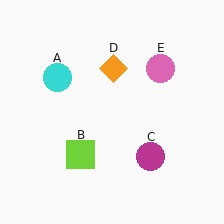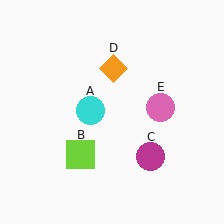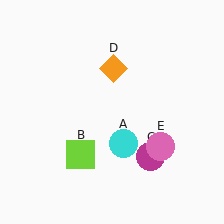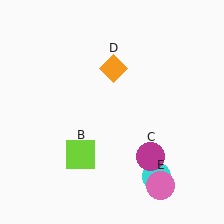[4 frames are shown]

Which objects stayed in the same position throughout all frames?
Lime square (object B) and magenta circle (object C) and orange diamond (object D) remained stationary.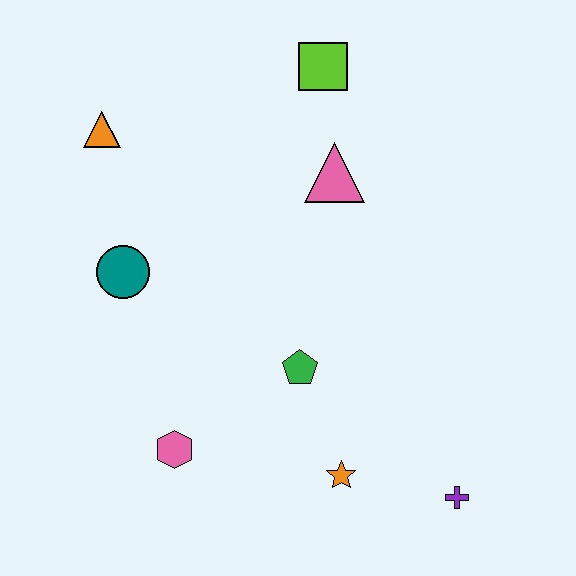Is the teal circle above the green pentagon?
Yes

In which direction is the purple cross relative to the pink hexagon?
The purple cross is to the right of the pink hexagon.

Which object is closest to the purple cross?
The orange star is closest to the purple cross.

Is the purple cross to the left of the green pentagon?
No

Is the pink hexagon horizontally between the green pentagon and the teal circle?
Yes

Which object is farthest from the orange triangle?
The purple cross is farthest from the orange triangle.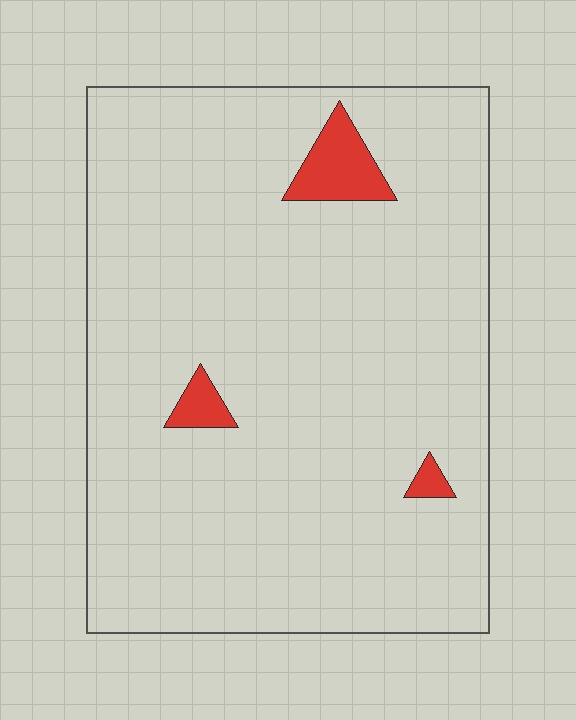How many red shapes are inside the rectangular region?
3.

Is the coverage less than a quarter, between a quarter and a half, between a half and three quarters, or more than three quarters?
Less than a quarter.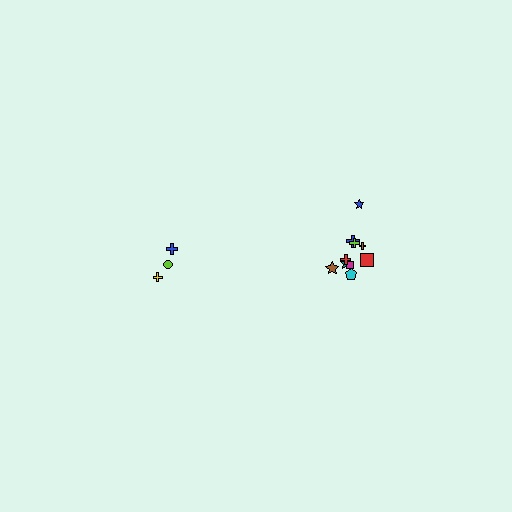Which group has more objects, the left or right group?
The right group.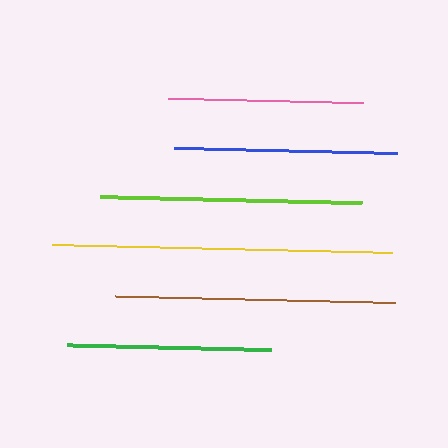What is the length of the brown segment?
The brown segment is approximately 280 pixels long.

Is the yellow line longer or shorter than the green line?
The yellow line is longer than the green line.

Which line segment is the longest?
The yellow line is the longest at approximately 340 pixels.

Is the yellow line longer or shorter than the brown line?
The yellow line is longer than the brown line.